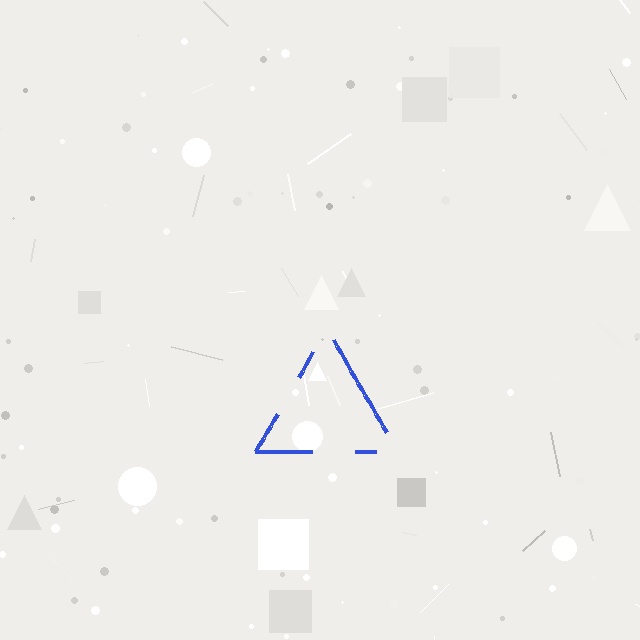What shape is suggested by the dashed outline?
The dashed outline suggests a triangle.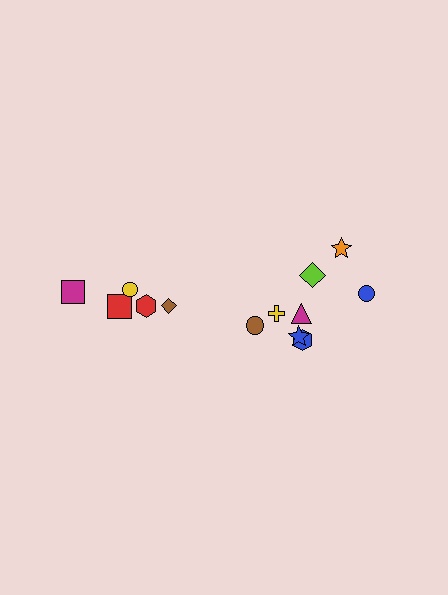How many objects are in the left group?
There are 5 objects.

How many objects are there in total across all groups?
There are 13 objects.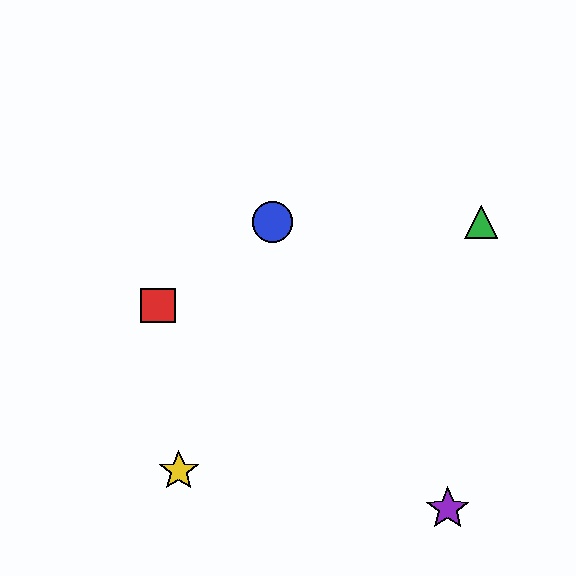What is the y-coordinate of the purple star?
The purple star is at y≈509.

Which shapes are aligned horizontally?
The blue circle, the green triangle are aligned horizontally.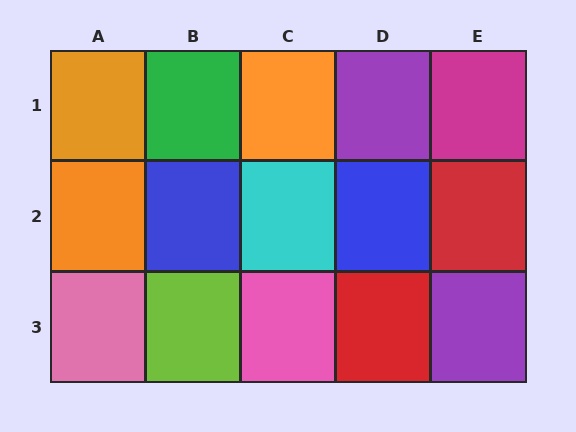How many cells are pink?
2 cells are pink.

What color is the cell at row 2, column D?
Blue.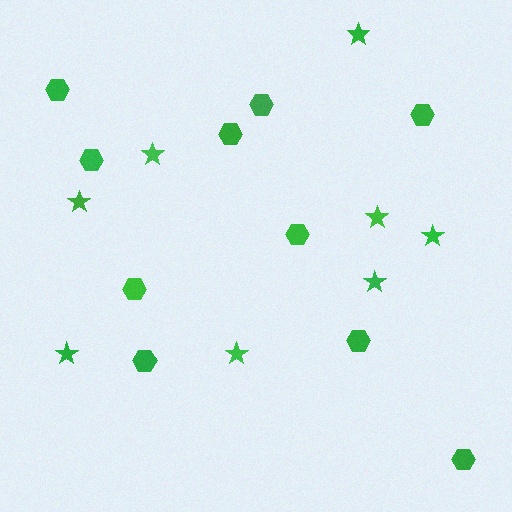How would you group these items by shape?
There are 2 groups: one group of stars (8) and one group of hexagons (10).